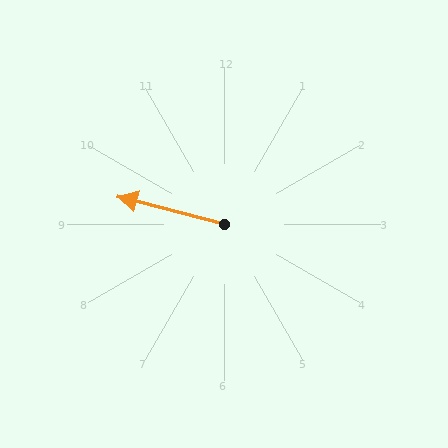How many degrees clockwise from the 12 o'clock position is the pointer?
Approximately 285 degrees.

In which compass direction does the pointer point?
West.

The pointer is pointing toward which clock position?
Roughly 9 o'clock.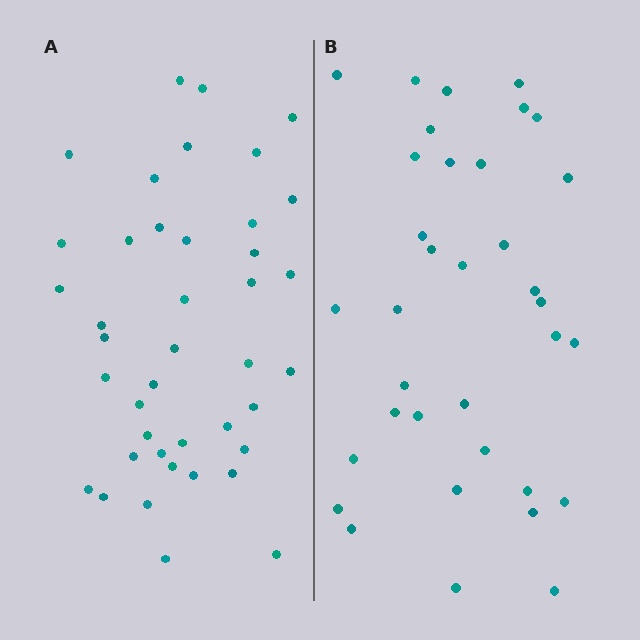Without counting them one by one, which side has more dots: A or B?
Region A (the left region) has more dots.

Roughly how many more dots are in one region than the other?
Region A has about 6 more dots than region B.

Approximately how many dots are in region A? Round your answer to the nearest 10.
About 40 dots. (The exact count is 41, which rounds to 40.)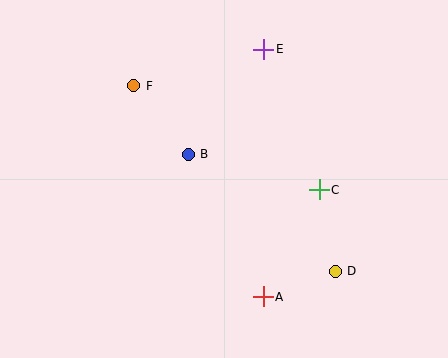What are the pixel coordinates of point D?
Point D is at (335, 271).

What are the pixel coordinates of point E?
Point E is at (264, 49).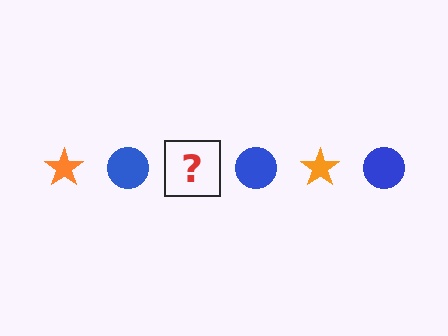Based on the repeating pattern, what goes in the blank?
The blank should be an orange star.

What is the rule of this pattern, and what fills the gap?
The rule is that the pattern alternates between orange star and blue circle. The gap should be filled with an orange star.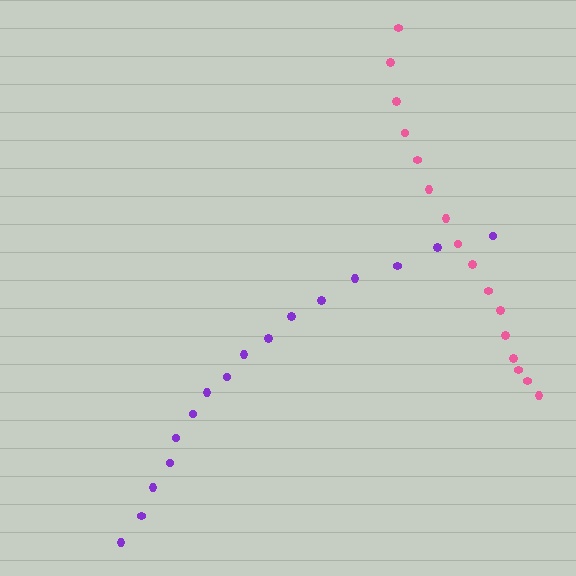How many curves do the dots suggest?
There are 2 distinct paths.